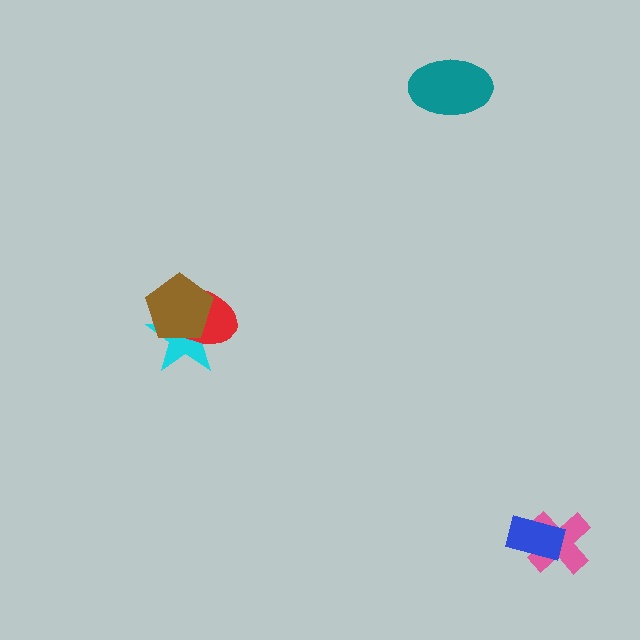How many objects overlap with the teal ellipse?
0 objects overlap with the teal ellipse.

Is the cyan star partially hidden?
Yes, it is partially covered by another shape.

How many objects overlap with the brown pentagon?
2 objects overlap with the brown pentagon.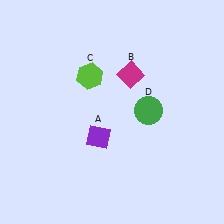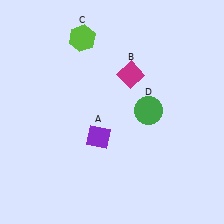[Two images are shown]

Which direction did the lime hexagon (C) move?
The lime hexagon (C) moved up.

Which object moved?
The lime hexagon (C) moved up.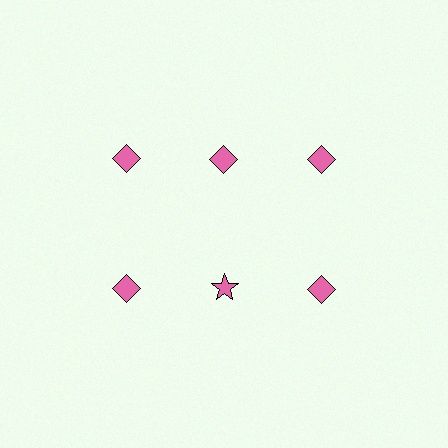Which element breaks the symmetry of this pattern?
The pink star in the second row, second from left column breaks the symmetry. All other shapes are pink diamonds.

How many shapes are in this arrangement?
There are 6 shapes arranged in a grid pattern.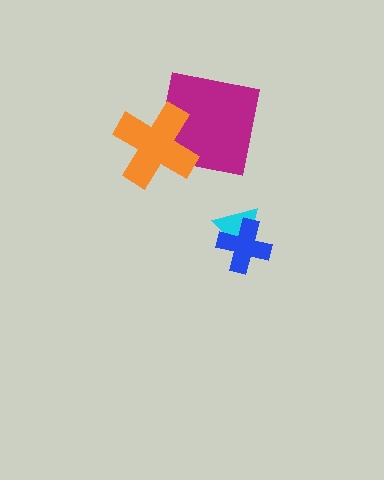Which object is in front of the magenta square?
The orange cross is in front of the magenta square.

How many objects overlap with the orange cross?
1 object overlaps with the orange cross.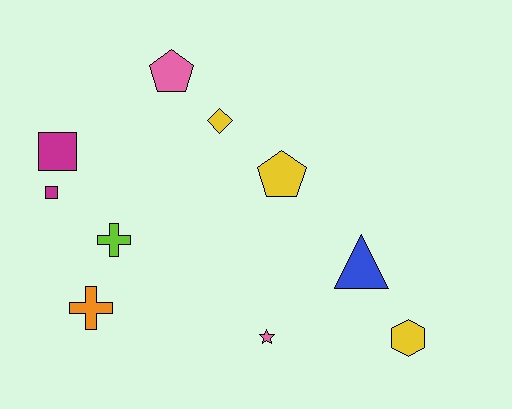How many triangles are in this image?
There is 1 triangle.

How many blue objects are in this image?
There is 1 blue object.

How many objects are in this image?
There are 10 objects.